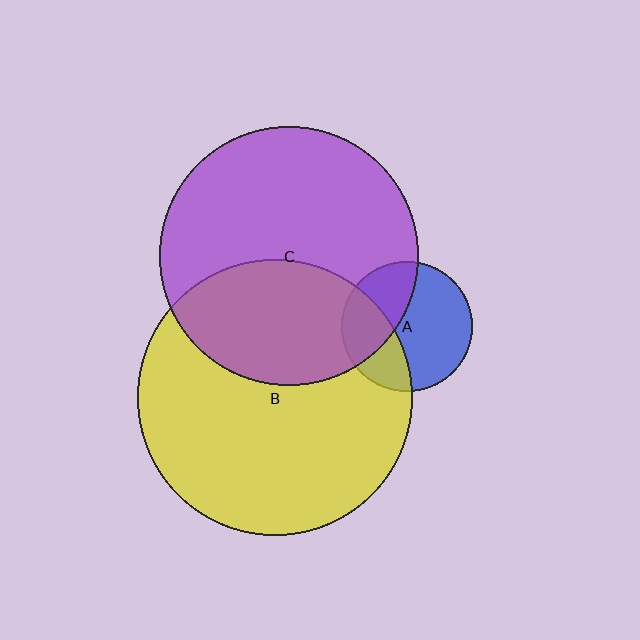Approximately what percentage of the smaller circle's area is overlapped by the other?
Approximately 40%.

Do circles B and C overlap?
Yes.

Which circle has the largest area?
Circle B (yellow).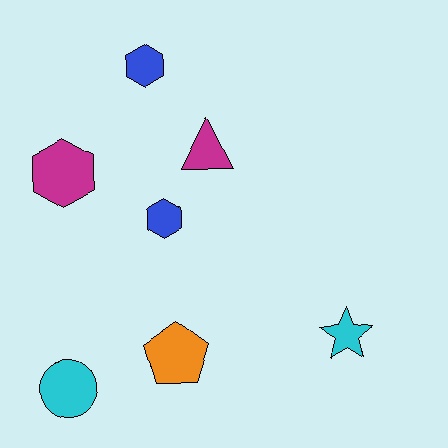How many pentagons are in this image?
There is 1 pentagon.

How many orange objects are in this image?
There is 1 orange object.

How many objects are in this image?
There are 7 objects.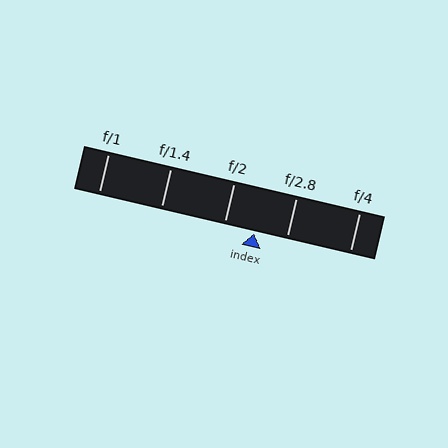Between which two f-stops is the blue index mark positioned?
The index mark is between f/2 and f/2.8.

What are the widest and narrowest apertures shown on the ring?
The widest aperture shown is f/1 and the narrowest is f/4.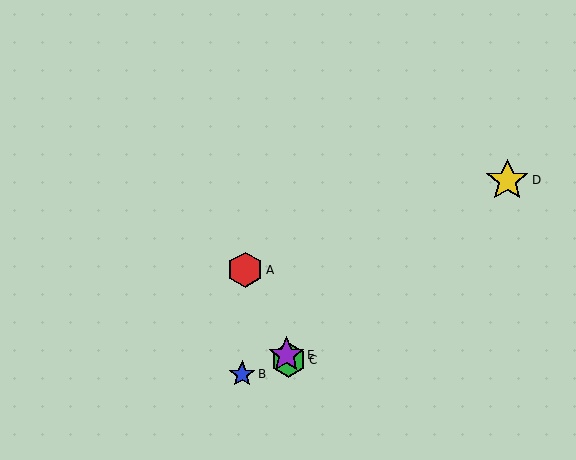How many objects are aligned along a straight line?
3 objects (A, C, E) are aligned along a straight line.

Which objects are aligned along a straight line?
Objects A, C, E are aligned along a straight line.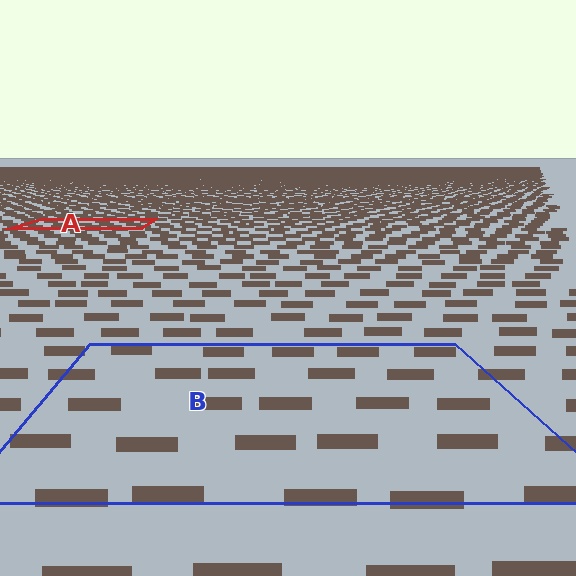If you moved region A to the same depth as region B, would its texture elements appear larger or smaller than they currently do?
They would appear larger. At a closer depth, the same texture elements are projected at a bigger on-screen size.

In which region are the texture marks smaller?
The texture marks are smaller in region A, because it is farther away.